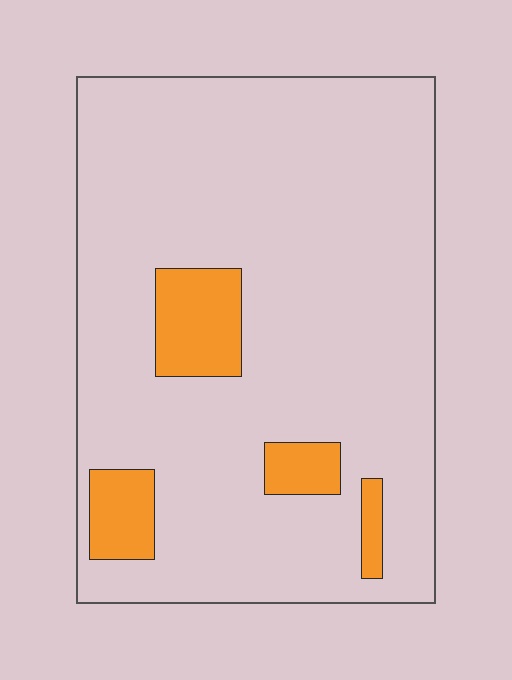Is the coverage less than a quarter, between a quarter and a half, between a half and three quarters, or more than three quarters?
Less than a quarter.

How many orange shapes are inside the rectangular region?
4.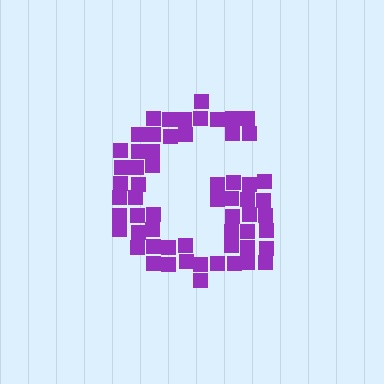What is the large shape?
The large shape is the letter G.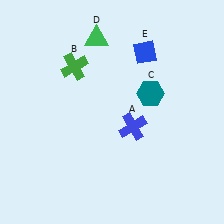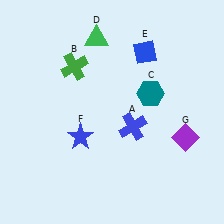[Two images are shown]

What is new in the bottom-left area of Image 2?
A blue star (F) was added in the bottom-left area of Image 2.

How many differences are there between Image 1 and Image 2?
There are 2 differences between the two images.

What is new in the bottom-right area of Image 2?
A purple diamond (G) was added in the bottom-right area of Image 2.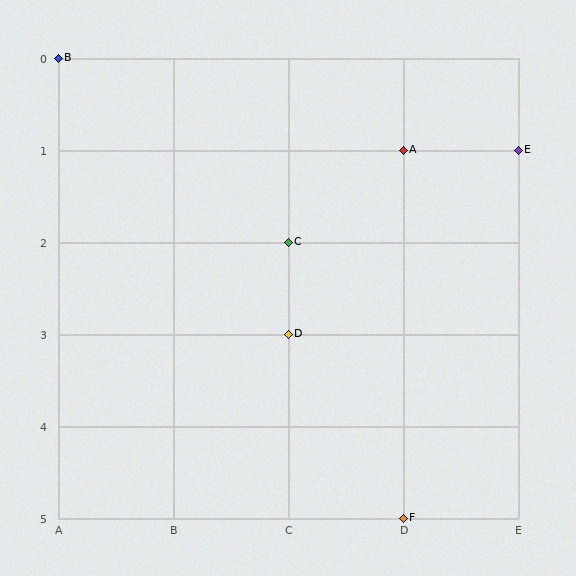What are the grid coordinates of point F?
Point F is at grid coordinates (D, 5).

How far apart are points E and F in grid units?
Points E and F are 1 column and 4 rows apart (about 4.1 grid units diagonally).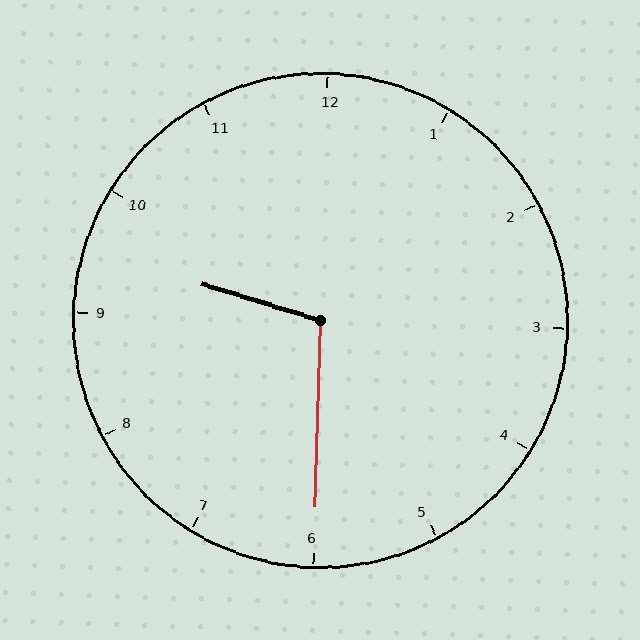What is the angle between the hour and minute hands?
Approximately 105 degrees.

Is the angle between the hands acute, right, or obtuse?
It is obtuse.